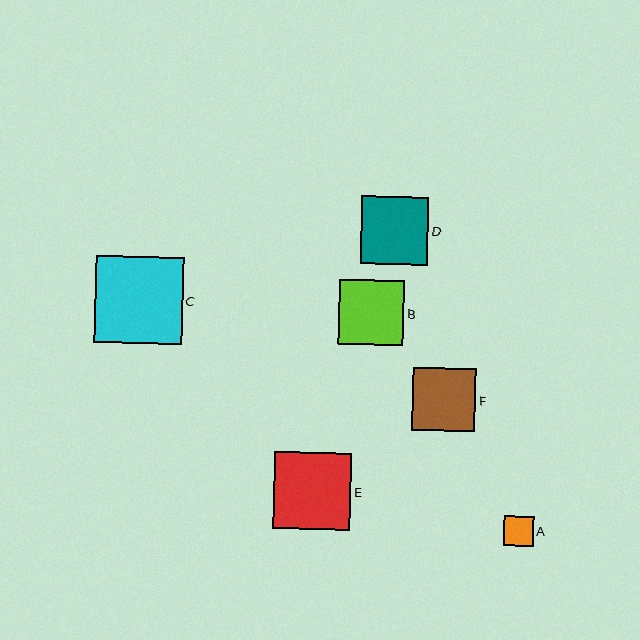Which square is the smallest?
Square A is the smallest with a size of approximately 30 pixels.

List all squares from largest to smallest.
From largest to smallest: C, E, D, B, F, A.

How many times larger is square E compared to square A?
Square E is approximately 2.6 times the size of square A.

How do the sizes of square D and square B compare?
Square D and square B are approximately the same size.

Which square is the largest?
Square C is the largest with a size of approximately 87 pixels.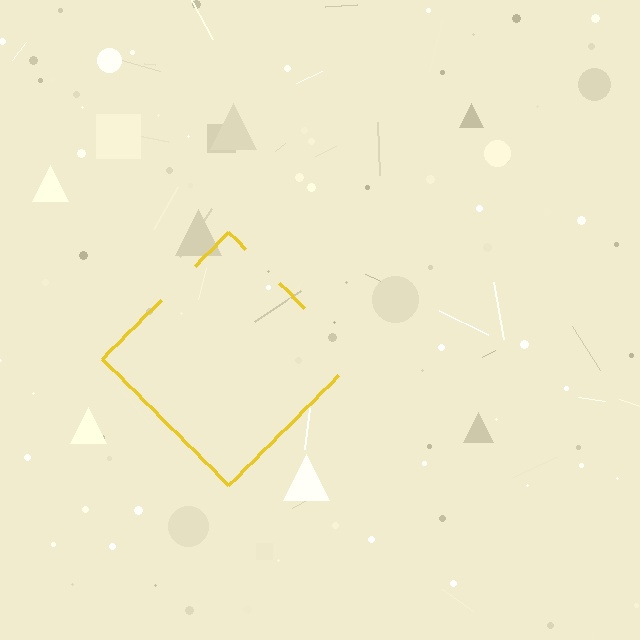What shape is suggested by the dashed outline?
The dashed outline suggests a diamond.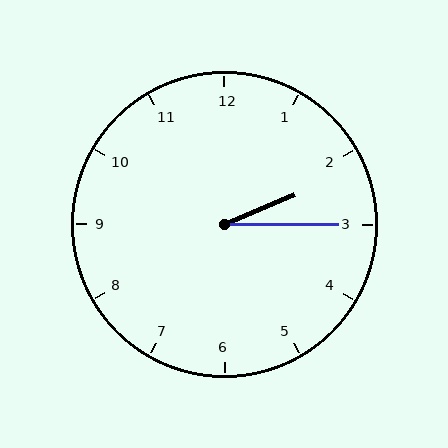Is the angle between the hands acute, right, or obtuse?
It is acute.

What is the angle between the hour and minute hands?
Approximately 22 degrees.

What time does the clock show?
2:15.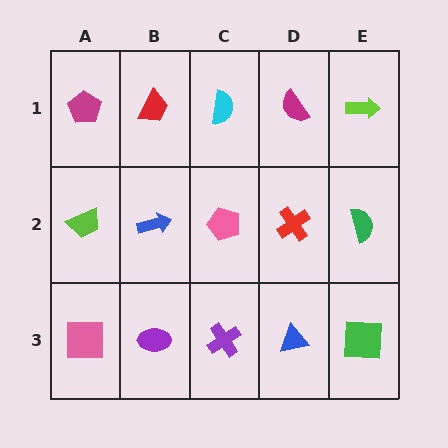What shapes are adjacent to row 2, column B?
A red trapezoid (row 1, column B), a purple ellipse (row 3, column B), a lime trapezoid (row 2, column A), a pink pentagon (row 2, column C).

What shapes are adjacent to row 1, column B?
A blue arrow (row 2, column B), a magenta pentagon (row 1, column A), a cyan semicircle (row 1, column C).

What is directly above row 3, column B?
A blue arrow.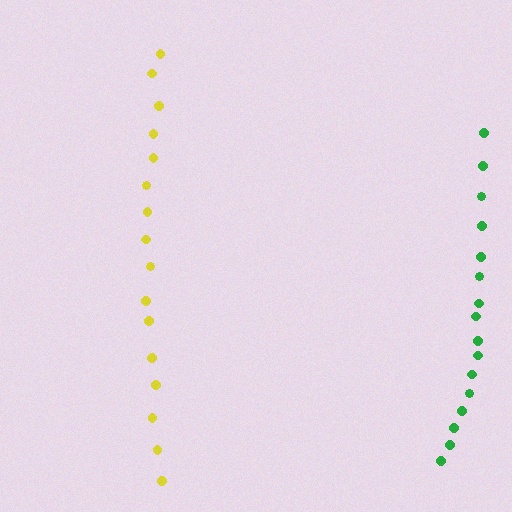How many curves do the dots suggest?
There are 2 distinct paths.